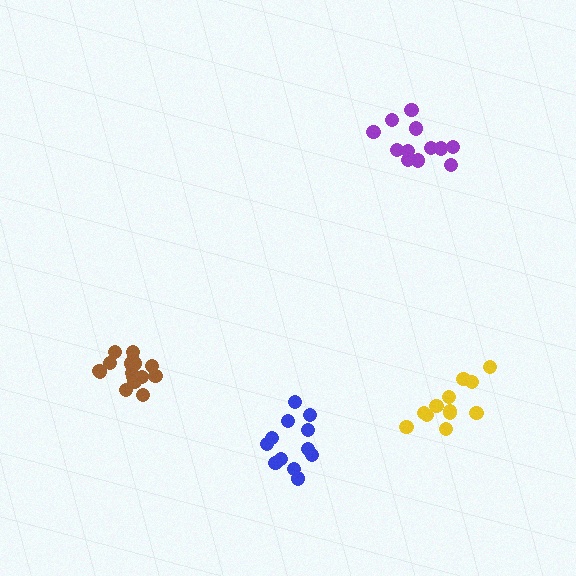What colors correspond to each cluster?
The clusters are colored: brown, purple, blue, yellow.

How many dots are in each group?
Group 1: 16 dots, Group 2: 12 dots, Group 3: 12 dots, Group 4: 12 dots (52 total).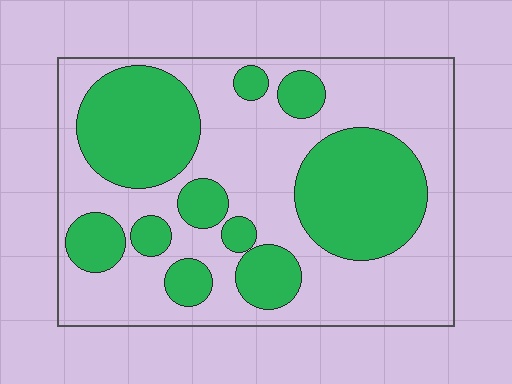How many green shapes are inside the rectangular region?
10.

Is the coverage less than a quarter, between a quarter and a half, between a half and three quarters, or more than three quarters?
Between a quarter and a half.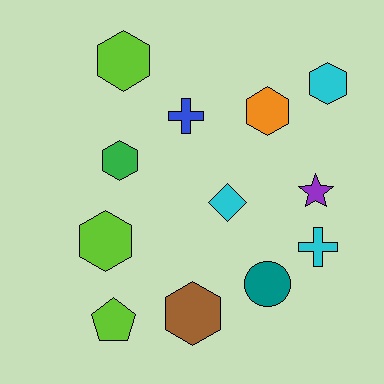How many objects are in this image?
There are 12 objects.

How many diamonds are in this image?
There is 1 diamond.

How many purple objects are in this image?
There is 1 purple object.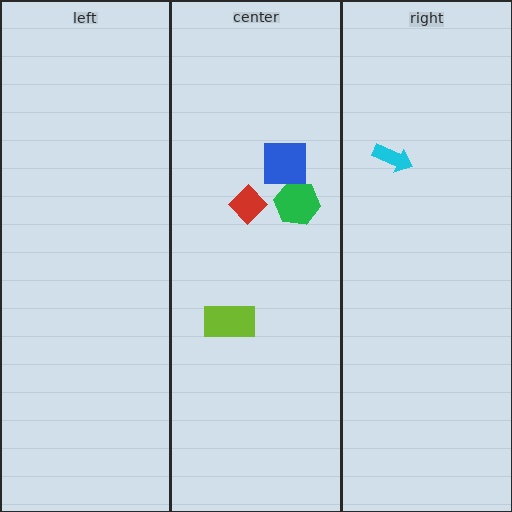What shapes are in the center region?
The green hexagon, the lime rectangle, the blue square, the red diamond.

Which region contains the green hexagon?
The center region.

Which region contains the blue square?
The center region.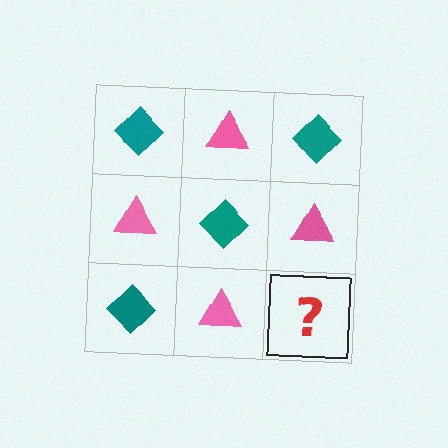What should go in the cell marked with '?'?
The missing cell should contain a teal diamond.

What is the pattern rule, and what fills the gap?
The rule is that it alternates teal diamond and pink triangle in a checkerboard pattern. The gap should be filled with a teal diamond.